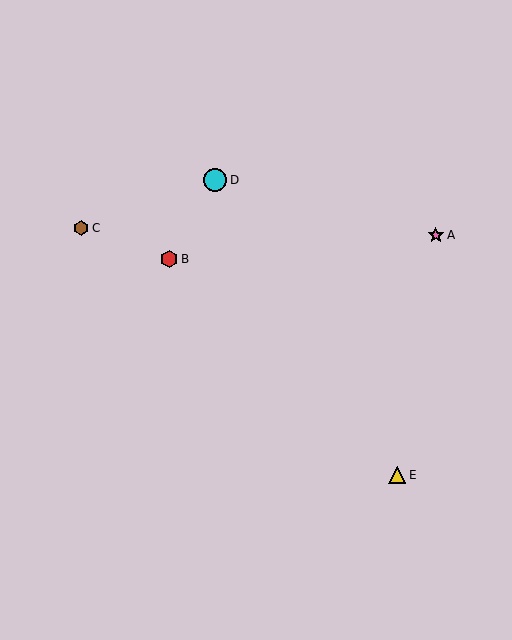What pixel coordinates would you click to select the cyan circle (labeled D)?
Click at (215, 180) to select the cyan circle D.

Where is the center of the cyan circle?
The center of the cyan circle is at (215, 180).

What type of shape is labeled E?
Shape E is a yellow triangle.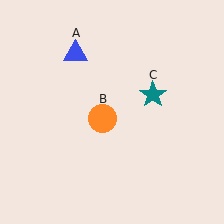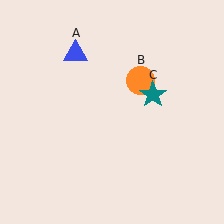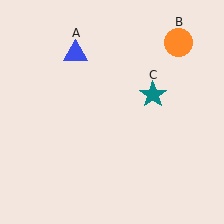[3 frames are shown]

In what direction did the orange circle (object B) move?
The orange circle (object B) moved up and to the right.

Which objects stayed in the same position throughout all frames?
Blue triangle (object A) and teal star (object C) remained stationary.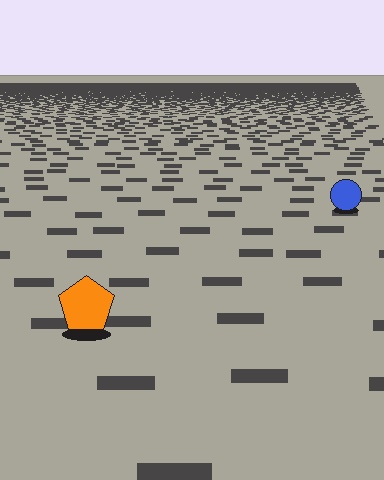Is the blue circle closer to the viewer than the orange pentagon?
No. The orange pentagon is closer — you can tell from the texture gradient: the ground texture is coarser near it.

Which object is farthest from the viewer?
The blue circle is farthest from the viewer. It appears smaller and the ground texture around it is denser.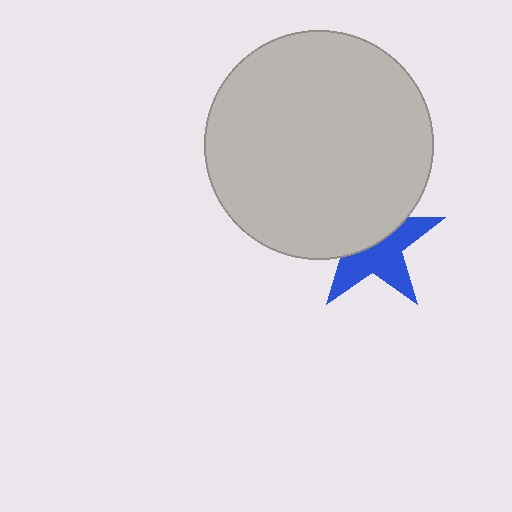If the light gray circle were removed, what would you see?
You would see the complete blue star.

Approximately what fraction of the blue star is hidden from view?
Roughly 48% of the blue star is hidden behind the light gray circle.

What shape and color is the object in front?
The object in front is a light gray circle.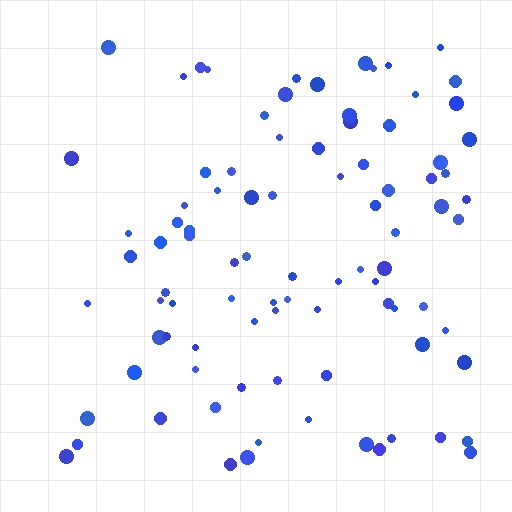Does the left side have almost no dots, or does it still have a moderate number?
Still a moderate number, just noticeably fewer than the right.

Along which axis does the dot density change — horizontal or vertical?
Horizontal.